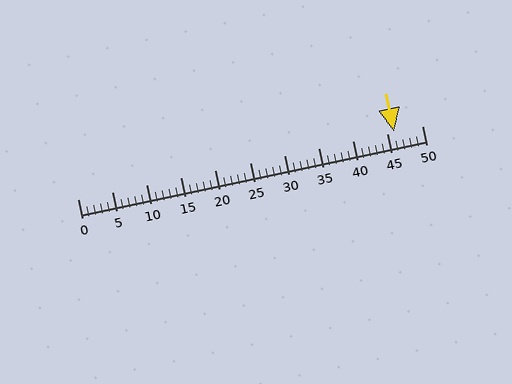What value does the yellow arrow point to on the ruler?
The yellow arrow points to approximately 46.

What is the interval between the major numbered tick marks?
The major tick marks are spaced 5 units apart.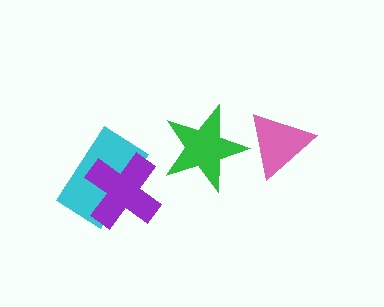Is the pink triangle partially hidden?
No, no other shape covers it.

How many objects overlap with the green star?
1 object overlaps with the green star.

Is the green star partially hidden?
Yes, it is partially covered by another shape.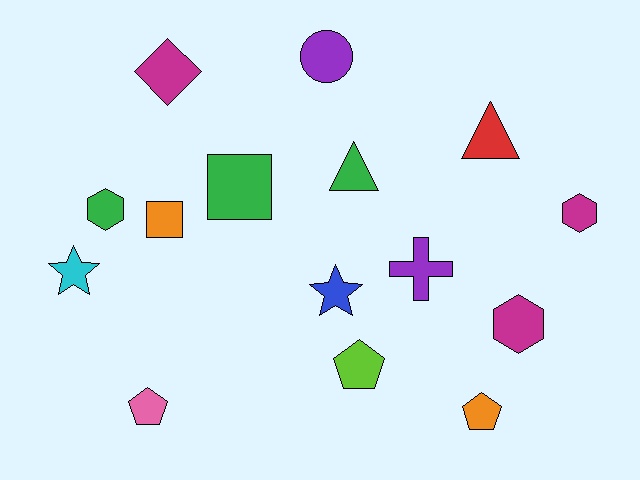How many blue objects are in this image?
There is 1 blue object.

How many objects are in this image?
There are 15 objects.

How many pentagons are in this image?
There are 3 pentagons.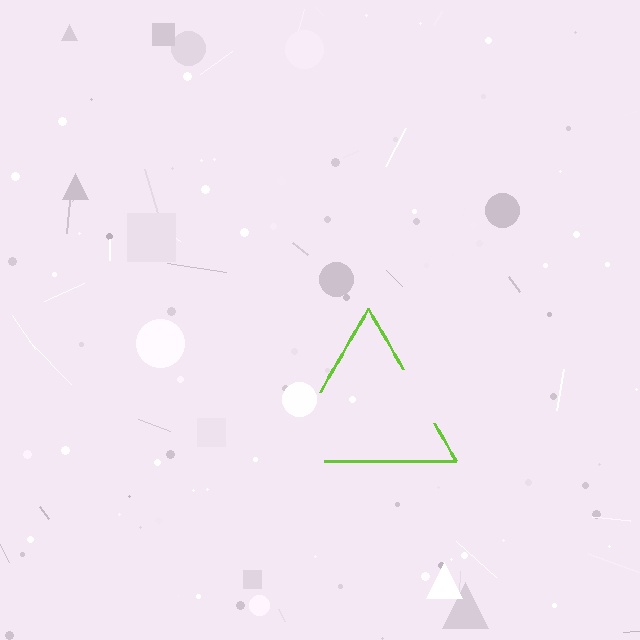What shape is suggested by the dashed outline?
The dashed outline suggests a triangle.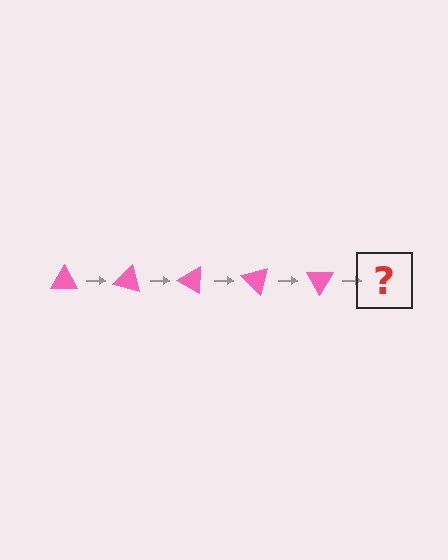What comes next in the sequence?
The next element should be a pink triangle rotated 75 degrees.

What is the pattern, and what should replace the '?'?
The pattern is that the triangle rotates 15 degrees each step. The '?' should be a pink triangle rotated 75 degrees.